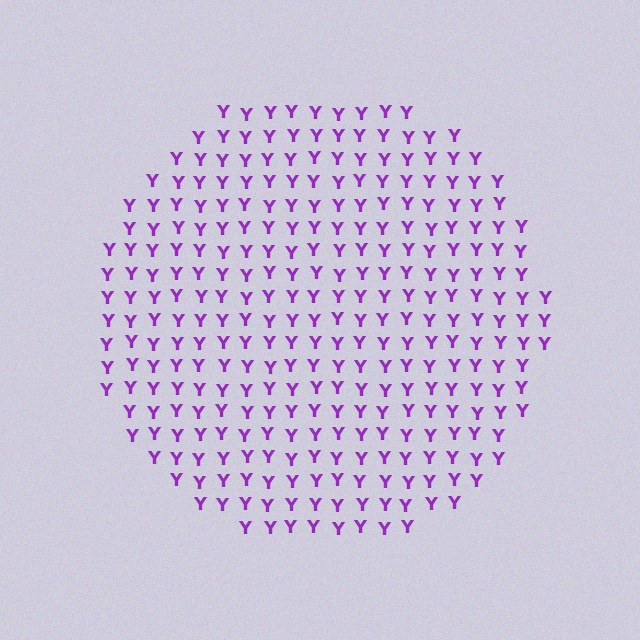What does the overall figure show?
The overall figure shows a circle.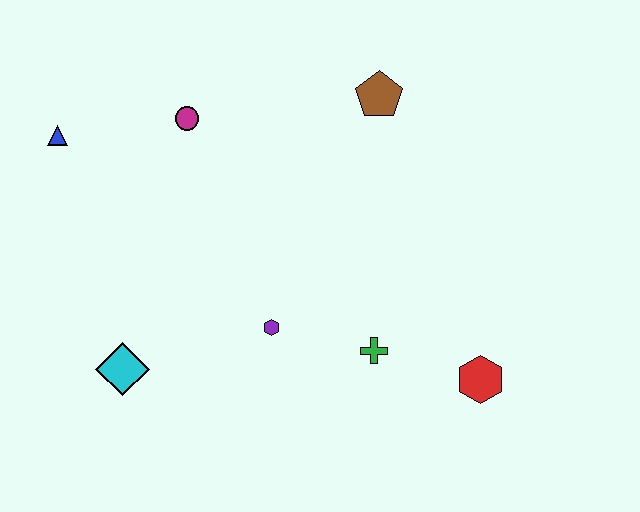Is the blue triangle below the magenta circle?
Yes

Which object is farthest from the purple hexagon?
The blue triangle is farthest from the purple hexagon.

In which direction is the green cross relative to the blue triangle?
The green cross is to the right of the blue triangle.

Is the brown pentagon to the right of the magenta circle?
Yes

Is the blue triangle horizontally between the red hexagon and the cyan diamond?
No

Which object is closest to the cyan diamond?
The purple hexagon is closest to the cyan diamond.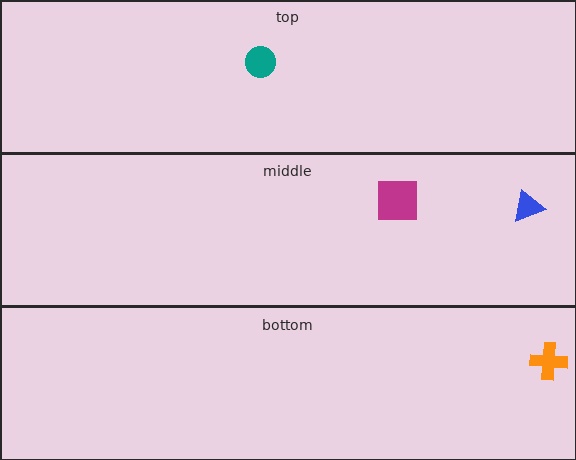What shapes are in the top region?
The teal circle.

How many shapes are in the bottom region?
1.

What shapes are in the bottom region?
The orange cross.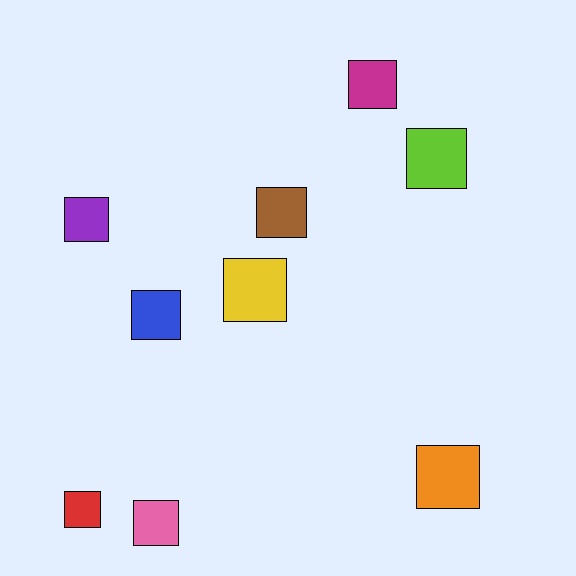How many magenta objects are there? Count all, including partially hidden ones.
There is 1 magenta object.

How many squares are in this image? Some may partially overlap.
There are 9 squares.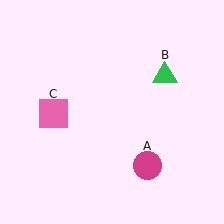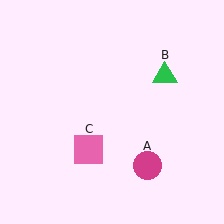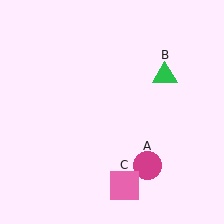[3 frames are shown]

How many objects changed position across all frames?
1 object changed position: pink square (object C).